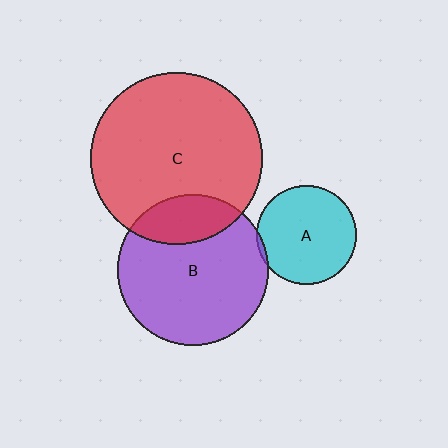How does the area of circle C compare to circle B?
Approximately 1.3 times.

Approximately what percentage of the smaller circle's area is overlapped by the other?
Approximately 20%.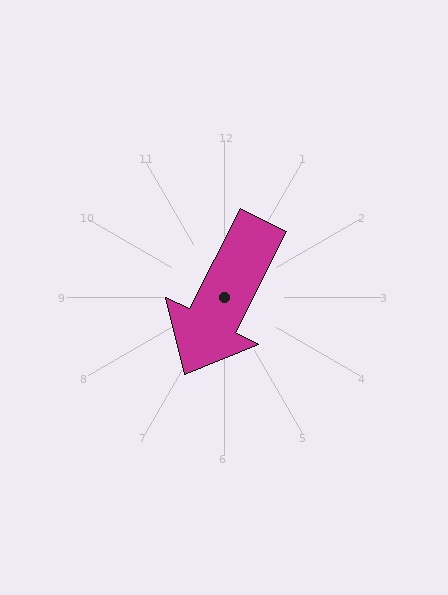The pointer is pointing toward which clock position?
Roughly 7 o'clock.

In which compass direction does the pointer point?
Southwest.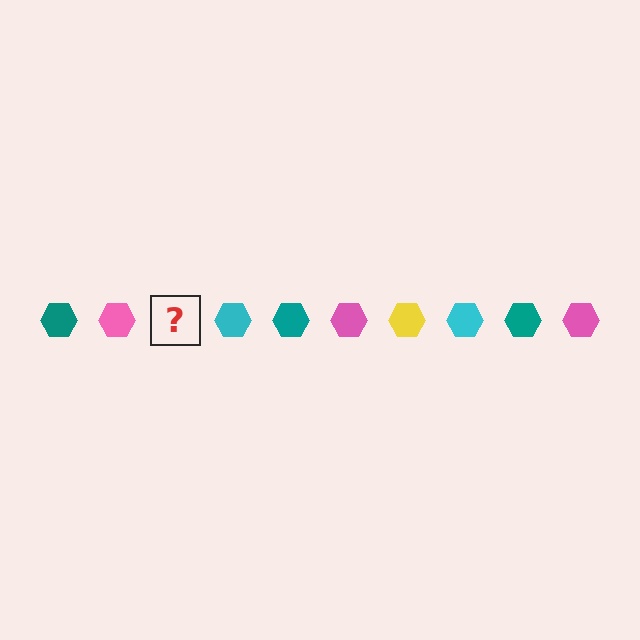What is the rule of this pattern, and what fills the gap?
The rule is that the pattern cycles through teal, pink, yellow, cyan hexagons. The gap should be filled with a yellow hexagon.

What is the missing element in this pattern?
The missing element is a yellow hexagon.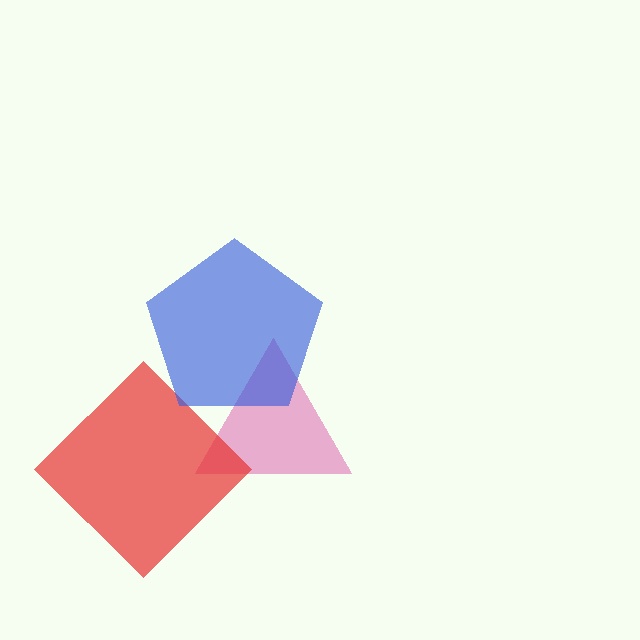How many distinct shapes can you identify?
There are 3 distinct shapes: a pink triangle, a red diamond, a blue pentagon.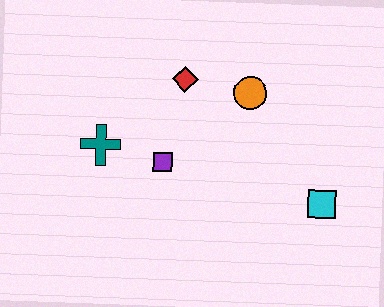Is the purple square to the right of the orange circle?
No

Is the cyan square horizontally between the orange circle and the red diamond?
No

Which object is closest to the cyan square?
The orange circle is closest to the cyan square.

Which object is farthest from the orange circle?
The teal cross is farthest from the orange circle.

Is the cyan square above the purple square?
No